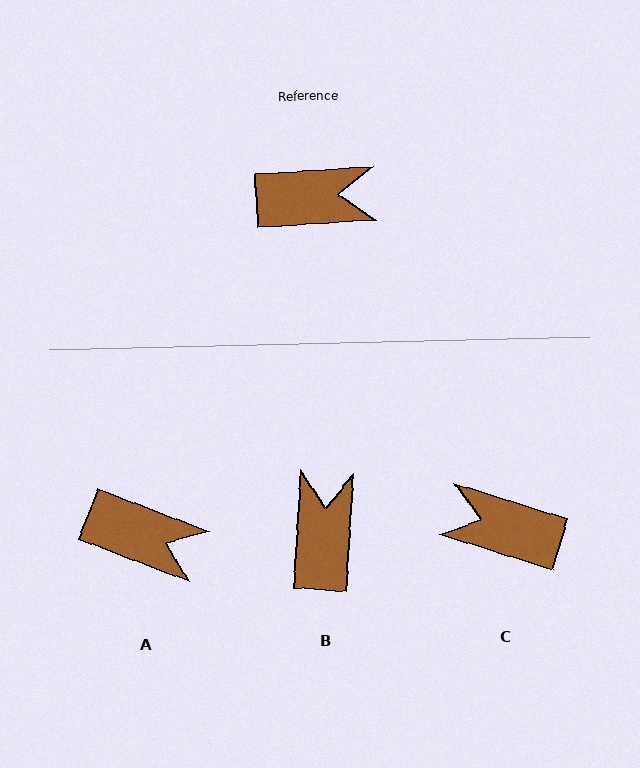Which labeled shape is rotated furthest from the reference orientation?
C, about 159 degrees away.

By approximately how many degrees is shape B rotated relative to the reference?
Approximately 83 degrees counter-clockwise.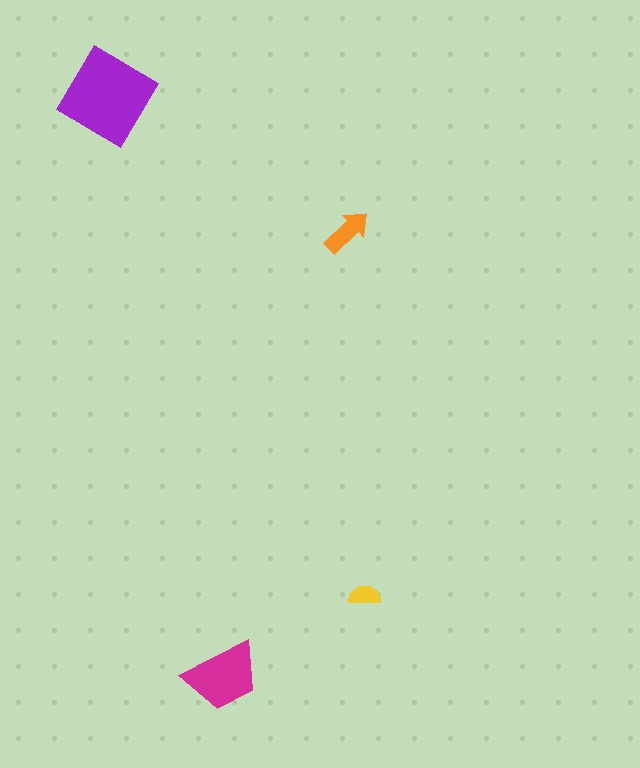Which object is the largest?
The purple diamond.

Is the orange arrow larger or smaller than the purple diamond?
Smaller.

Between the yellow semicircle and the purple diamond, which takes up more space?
The purple diamond.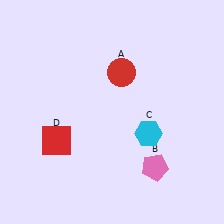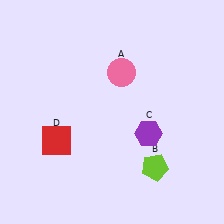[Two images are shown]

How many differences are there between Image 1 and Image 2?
There are 3 differences between the two images.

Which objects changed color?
A changed from red to pink. B changed from pink to lime. C changed from cyan to purple.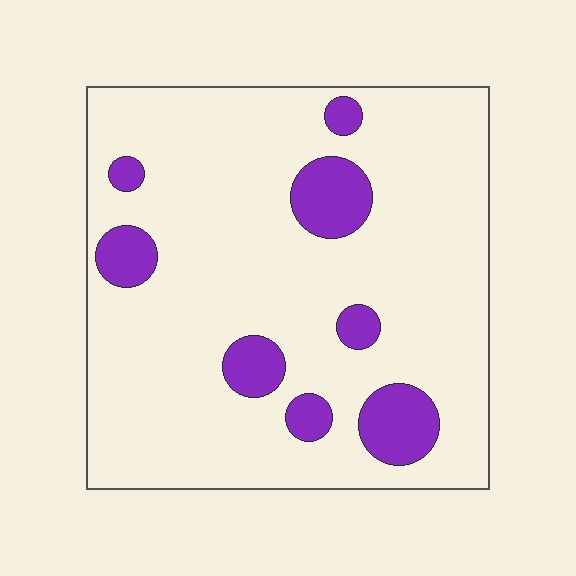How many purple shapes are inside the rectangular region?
8.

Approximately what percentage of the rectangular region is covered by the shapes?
Approximately 15%.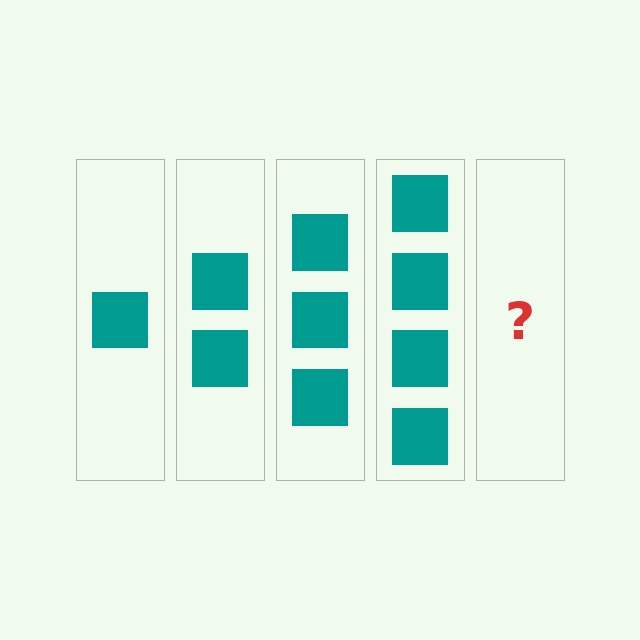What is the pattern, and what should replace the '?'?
The pattern is that each step adds one more square. The '?' should be 5 squares.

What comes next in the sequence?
The next element should be 5 squares.